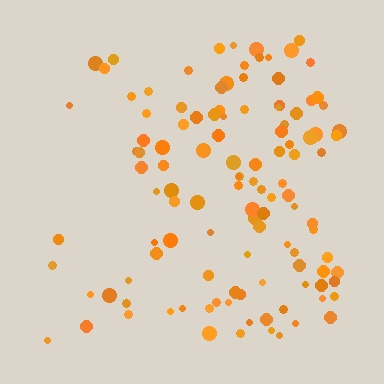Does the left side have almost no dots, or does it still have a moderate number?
Still a moderate number, just noticeably fewer than the right.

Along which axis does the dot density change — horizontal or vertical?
Horizontal.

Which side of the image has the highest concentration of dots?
The right.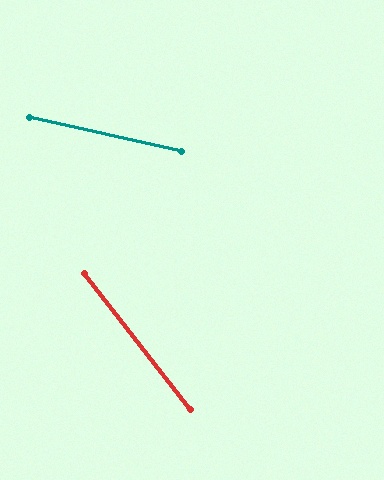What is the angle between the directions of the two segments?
Approximately 39 degrees.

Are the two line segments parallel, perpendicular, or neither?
Neither parallel nor perpendicular — they differ by about 39°.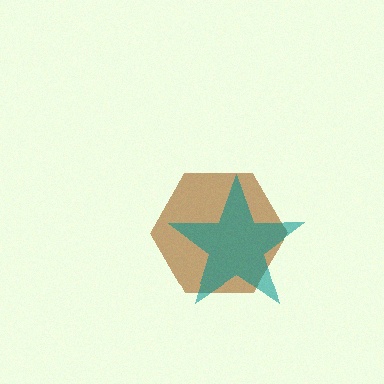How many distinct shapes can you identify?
There are 2 distinct shapes: a brown hexagon, a teal star.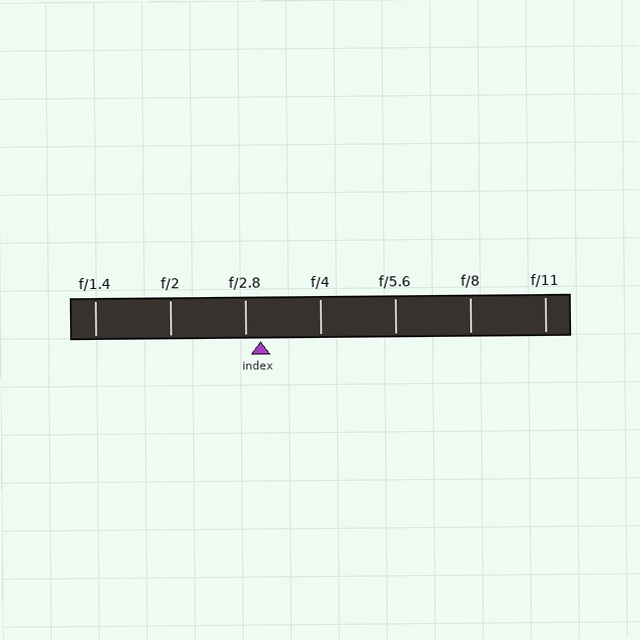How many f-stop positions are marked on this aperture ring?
There are 7 f-stop positions marked.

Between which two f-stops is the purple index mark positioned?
The index mark is between f/2.8 and f/4.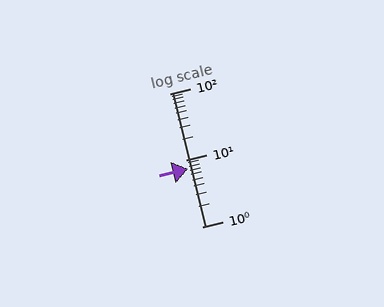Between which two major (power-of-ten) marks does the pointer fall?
The pointer is between 1 and 10.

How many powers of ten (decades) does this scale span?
The scale spans 2 decades, from 1 to 100.